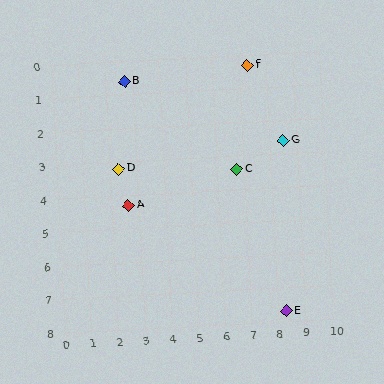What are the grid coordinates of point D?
Point D is at approximately (2.3, 3.2).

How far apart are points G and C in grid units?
Points G and C are about 2.0 grid units apart.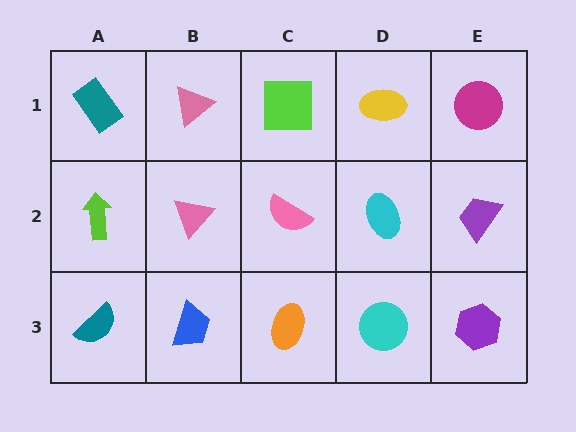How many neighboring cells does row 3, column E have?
2.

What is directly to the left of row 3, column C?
A blue trapezoid.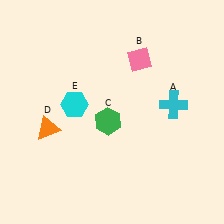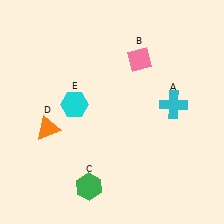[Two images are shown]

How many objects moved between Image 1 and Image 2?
1 object moved between the two images.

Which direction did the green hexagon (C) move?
The green hexagon (C) moved down.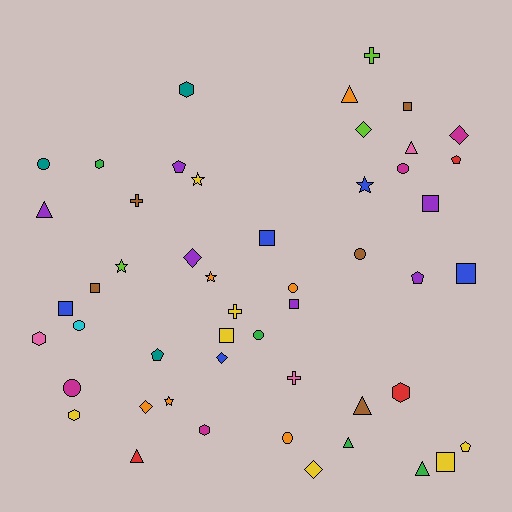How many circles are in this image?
There are 8 circles.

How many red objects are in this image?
There are 3 red objects.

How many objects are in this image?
There are 50 objects.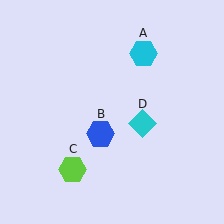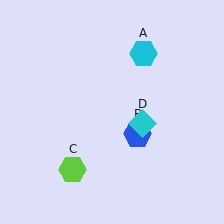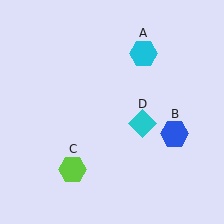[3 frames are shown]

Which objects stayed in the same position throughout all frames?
Cyan hexagon (object A) and lime hexagon (object C) and cyan diamond (object D) remained stationary.